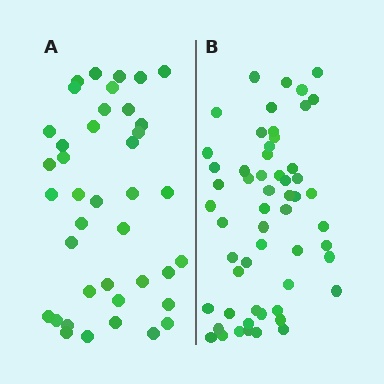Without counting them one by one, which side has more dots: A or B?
Region B (the right region) has more dots.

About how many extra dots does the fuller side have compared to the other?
Region B has approximately 15 more dots than region A.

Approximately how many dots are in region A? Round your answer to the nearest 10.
About 40 dots.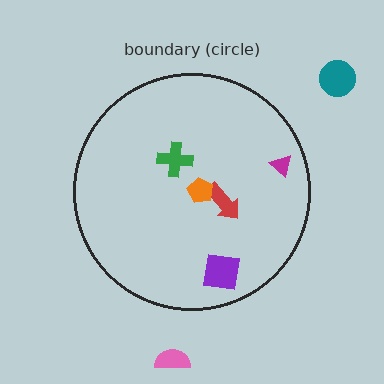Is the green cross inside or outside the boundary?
Inside.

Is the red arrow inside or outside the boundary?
Inside.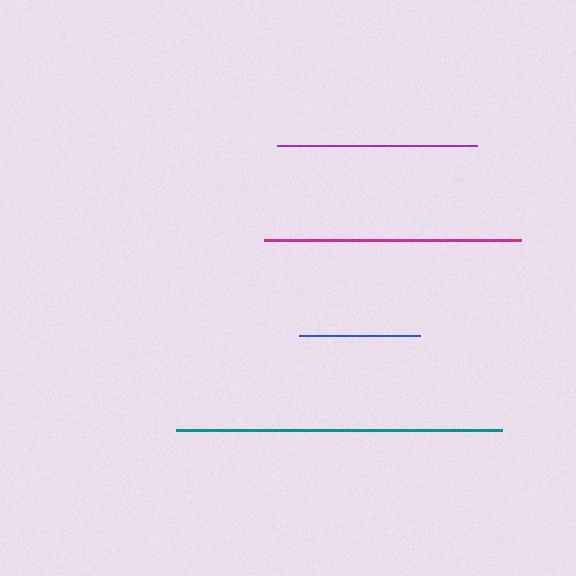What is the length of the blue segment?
The blue segment is approximately 121 pixels long.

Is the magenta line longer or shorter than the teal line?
The teal line is longer than the magenta line.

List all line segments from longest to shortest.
From longest to shortest: teal, magenta, purple, blue.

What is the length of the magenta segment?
The magenta segment is approximately 256 pixels long.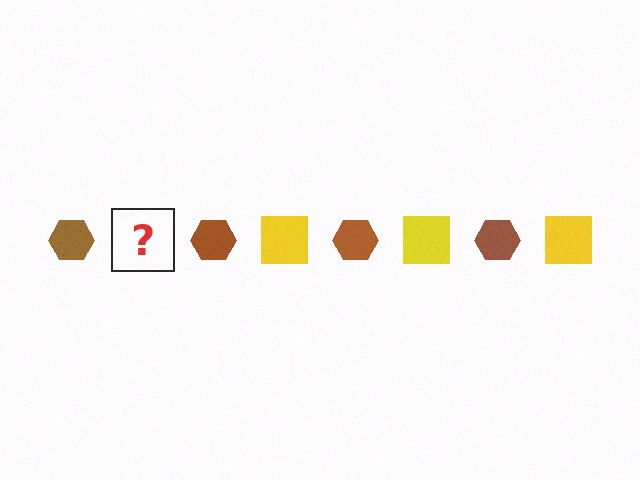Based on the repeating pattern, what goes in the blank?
The blank should be a yellow square.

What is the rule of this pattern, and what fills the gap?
The rule is that the pattern alternates between brown hexagon and yellow square. The gap should be filled with a yellow square.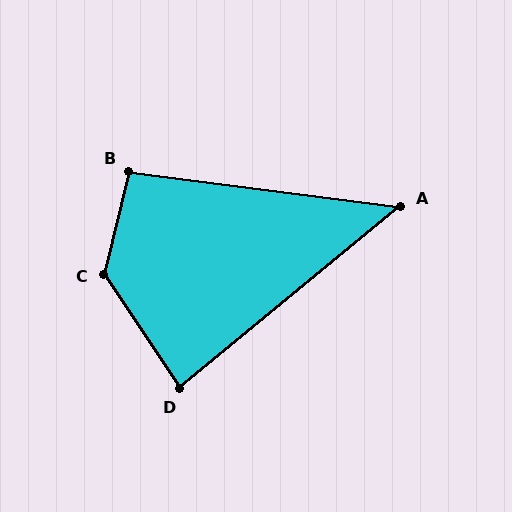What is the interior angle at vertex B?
Approximately 96 degrees (obtuse).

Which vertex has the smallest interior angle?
A, at approximately 47 degrees.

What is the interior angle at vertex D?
Approximately 84 degrees (acute).